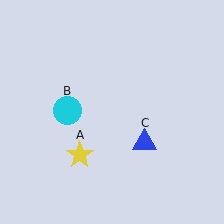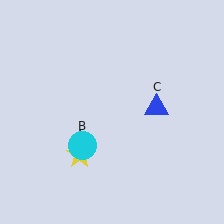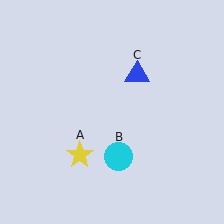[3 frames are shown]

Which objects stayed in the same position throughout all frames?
Yellow star (object A) remained stationary.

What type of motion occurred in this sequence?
The cyan circle (object B), blue triangle (object C) rotated counterclockwise around the center of the scene.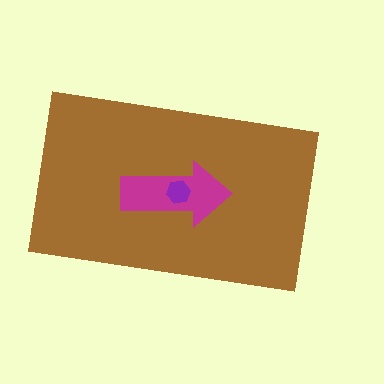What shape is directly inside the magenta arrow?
The purple hexagon.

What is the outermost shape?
The brown rectangle.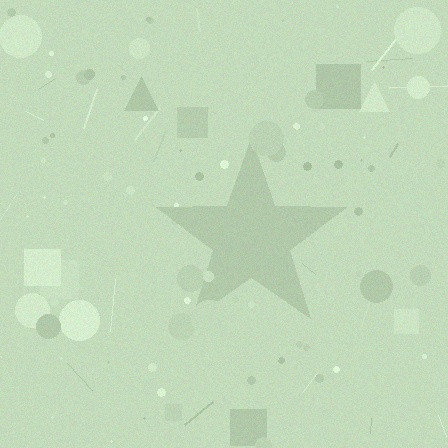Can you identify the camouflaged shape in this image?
The camouflaged shape is a star.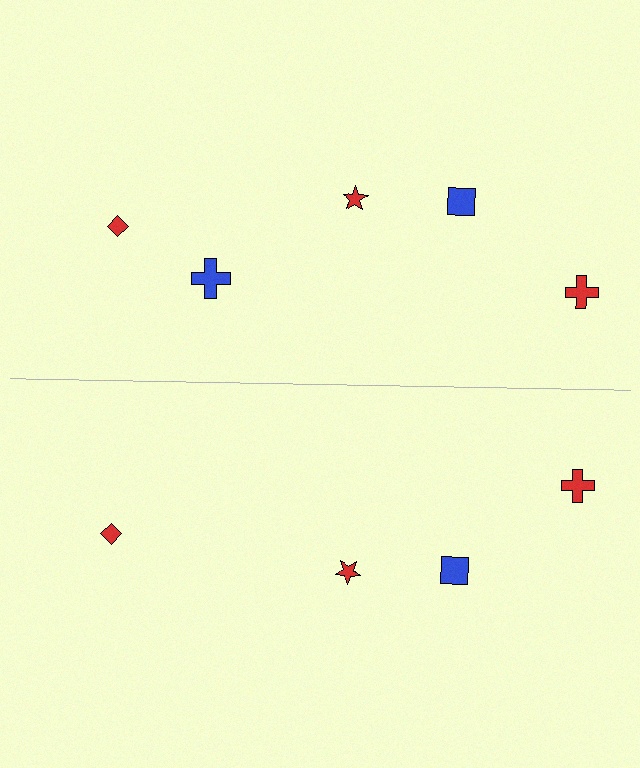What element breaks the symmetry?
A blue cross is missing from the bottom side.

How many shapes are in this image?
There are 9 shapes in this image.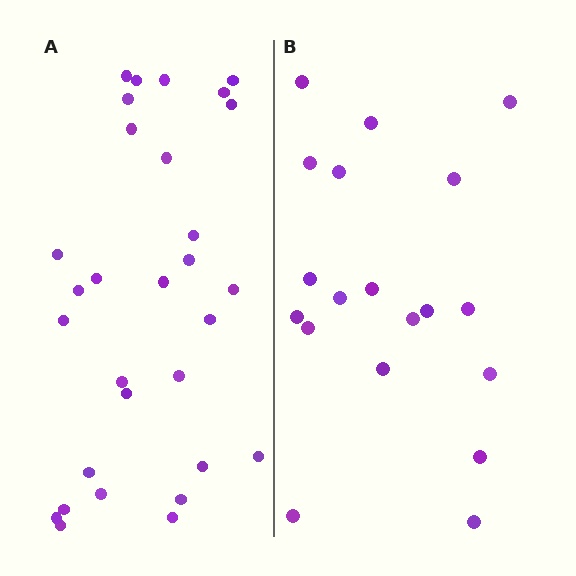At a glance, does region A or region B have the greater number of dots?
Region A (the left region) has more dots.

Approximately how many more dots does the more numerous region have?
Region A has roughly 12 or so more dots than region B.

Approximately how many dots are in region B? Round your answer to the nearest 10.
About 20 dots. (The exact count is 19, which rounds to 20.)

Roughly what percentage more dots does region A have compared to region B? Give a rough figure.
About 60% more.